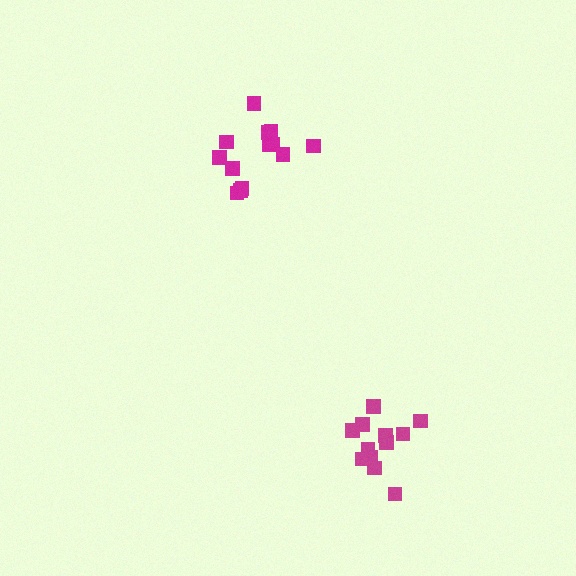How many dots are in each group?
Group 1: 13 dots, Group 2: 12 dots (25 total).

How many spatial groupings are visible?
There are 2 spatial groupings.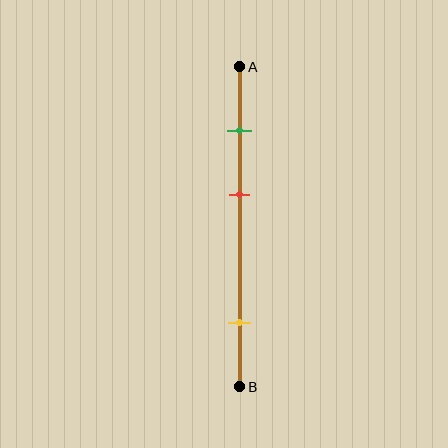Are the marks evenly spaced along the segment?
No, the marks are not evenly spaced.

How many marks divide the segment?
There are 3 marks dividing the segment.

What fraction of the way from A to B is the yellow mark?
The yellow mark is approximately 80% (0.8) of the way from A to B.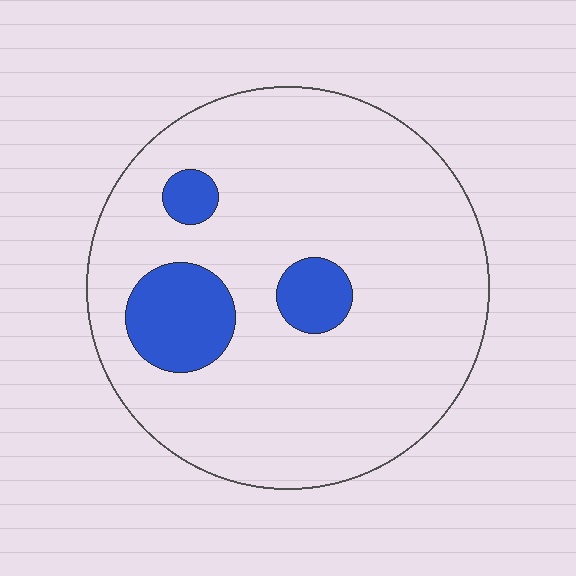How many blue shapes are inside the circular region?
3.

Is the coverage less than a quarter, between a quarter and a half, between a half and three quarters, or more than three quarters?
Less than a quarter.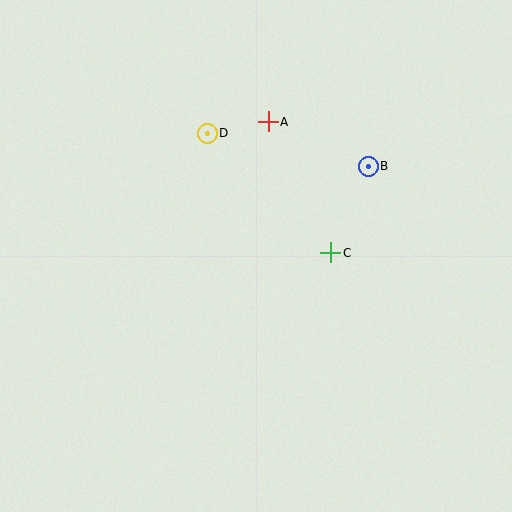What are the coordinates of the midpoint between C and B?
The midpoint between C and B is at (349, 210).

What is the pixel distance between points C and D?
The distance between C and D is 172 pixels.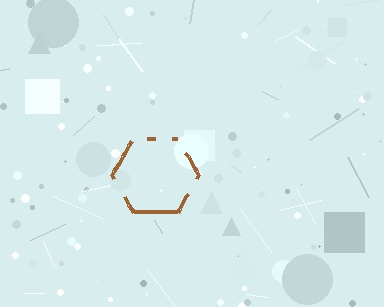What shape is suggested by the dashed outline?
The dashed outline suggests a hexagon.